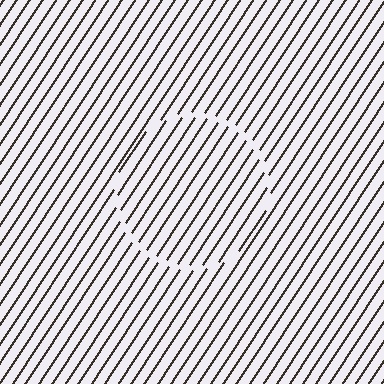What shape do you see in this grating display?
An illusory circle. The interior of the shape contains the same grating, shifted by half a period — the contour is defined by the phase discontinuity where line-ends from the inner and outer gratings abut.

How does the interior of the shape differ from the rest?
The interior of the shape contains the same grating, shifted by half a period — the contour is defined by the phase discontinuity where line-ends from the inner and outer gratings abut.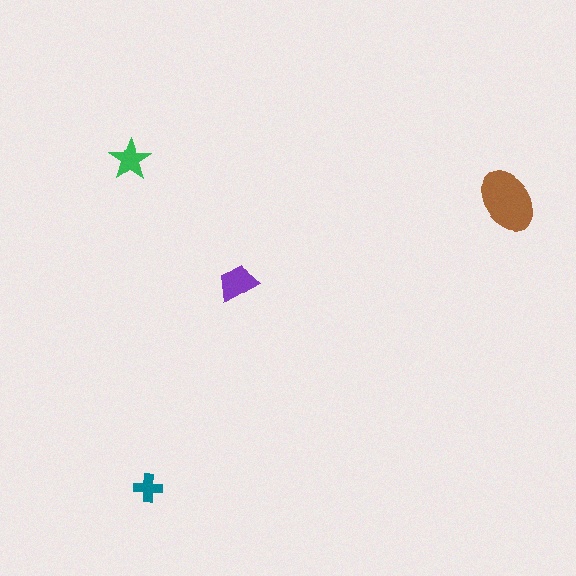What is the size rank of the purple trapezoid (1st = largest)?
2nd.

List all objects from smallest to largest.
The teal cross, the green star, the purple trapezoid, the brown ellipse.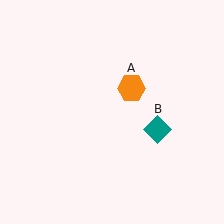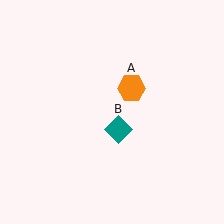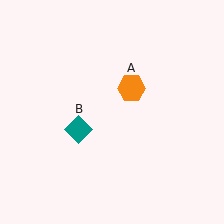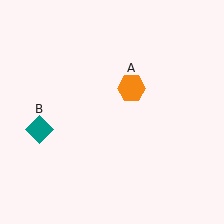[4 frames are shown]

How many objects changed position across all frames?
1 object changed position: teal diamond (object B).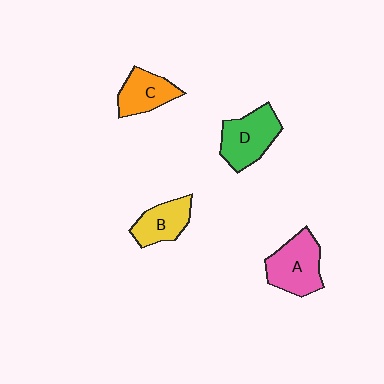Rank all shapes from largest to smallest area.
From largest to smallest: A (pink), D (green), C (orange), B (yellow).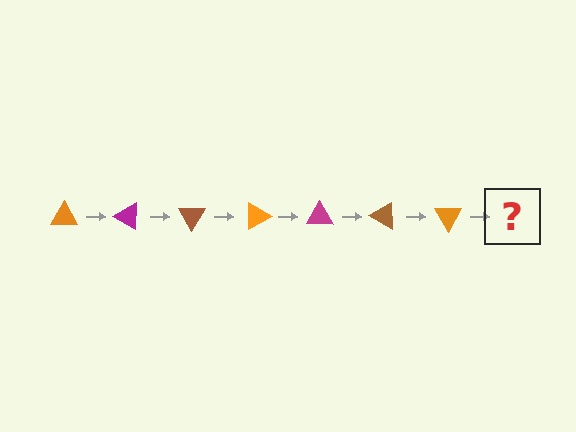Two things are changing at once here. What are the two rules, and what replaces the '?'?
The two rules are that it rotates 30 degrees each step and the color cycles through orange, magenta, and brown. The '?' should be a magenta triangle, rotated 210 degrees from the start.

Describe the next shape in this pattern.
It should be a magenta triangle, rotated 210 degrees from the start.